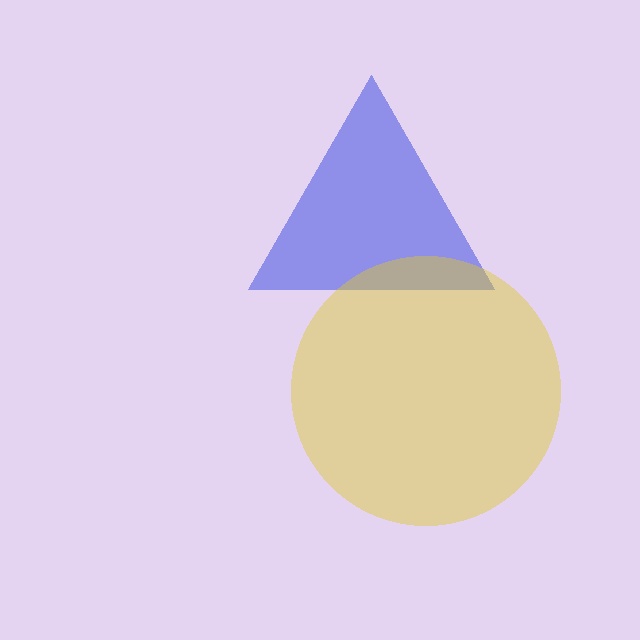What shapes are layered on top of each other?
The layered shapes are: a blue triangle, a yellow circle.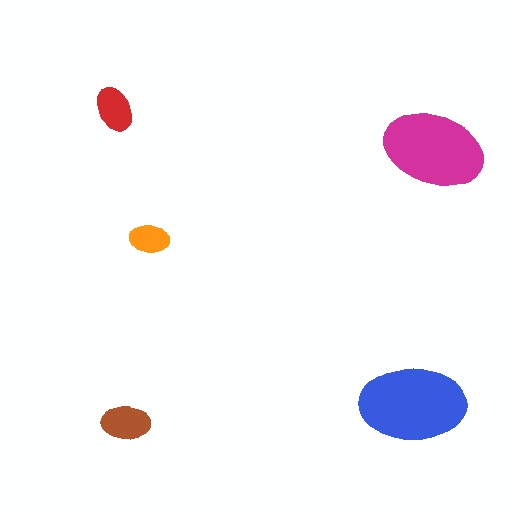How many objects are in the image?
There are 5 objects in the image.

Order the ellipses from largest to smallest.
the blue one, the magenta one, the brown one, the red one, the orange one.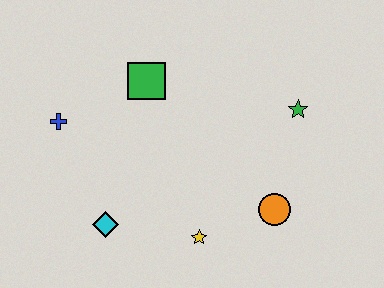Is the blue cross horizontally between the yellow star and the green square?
No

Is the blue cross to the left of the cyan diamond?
Yes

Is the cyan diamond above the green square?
No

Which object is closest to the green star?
The orange circle is closest to the green star.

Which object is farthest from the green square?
The orange circle is farthest from the green square.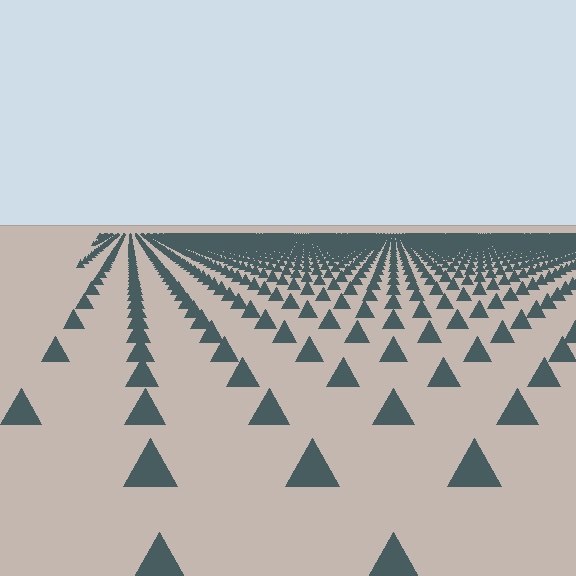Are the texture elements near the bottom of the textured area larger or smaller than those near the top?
Larger. Near the bottom, elements are closer to the viewer and appear at a bigger on-screen size.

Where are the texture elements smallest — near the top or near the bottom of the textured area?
Near the top.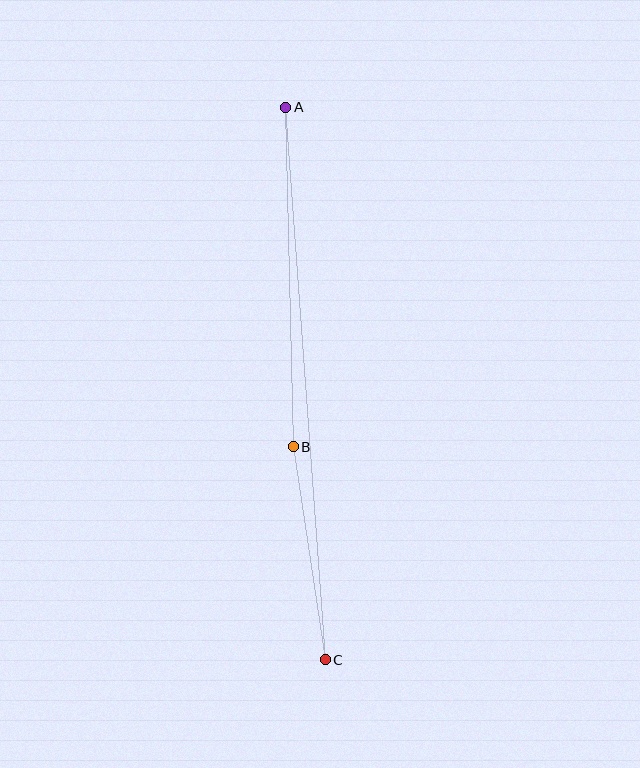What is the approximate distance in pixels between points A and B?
The distance between A and B is approximately 339 pixels.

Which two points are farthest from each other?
Points A and C are farthest from each other.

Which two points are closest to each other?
Points B and C are closest to each other.